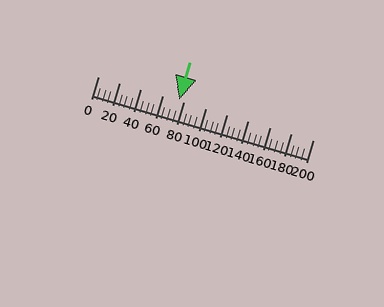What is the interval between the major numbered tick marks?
The major tick marks are spaced 20 units apart.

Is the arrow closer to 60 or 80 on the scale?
The arrow is closer to 80.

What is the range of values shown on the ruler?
The ruler shows values from 0 to 200.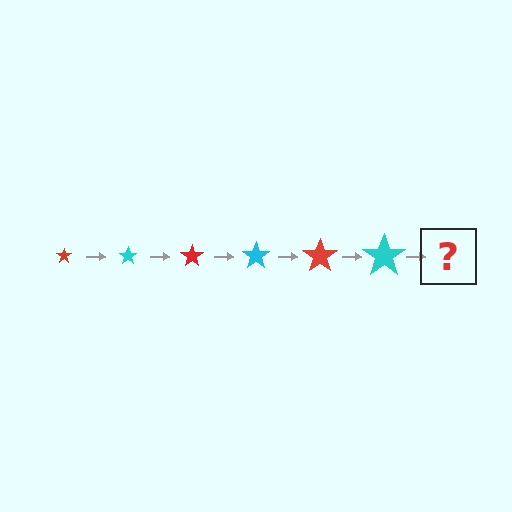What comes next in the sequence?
The next element should be a red star, larger than the previous one.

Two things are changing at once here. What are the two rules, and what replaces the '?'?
The two rules are that the star grows larger each step and the color cycles through red and cyan. The '?' should be a red star, larger than the previous one.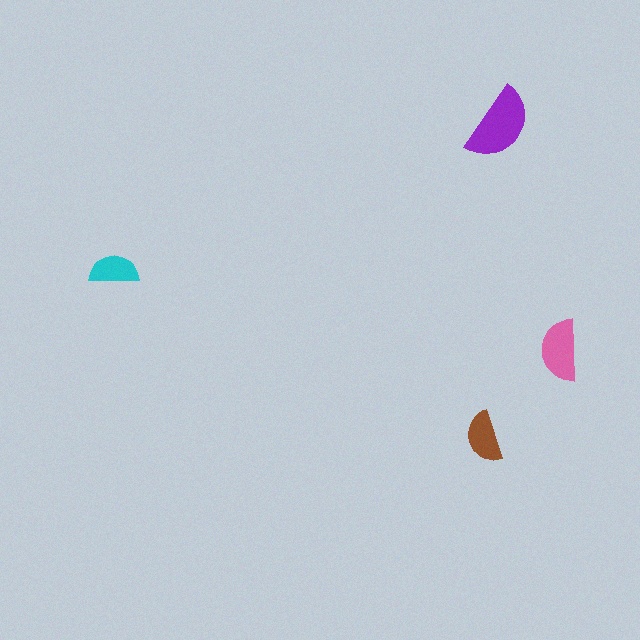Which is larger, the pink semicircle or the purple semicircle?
The purple one.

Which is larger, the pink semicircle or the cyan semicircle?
The pink one.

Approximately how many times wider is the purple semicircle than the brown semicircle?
About 1.5 times wider.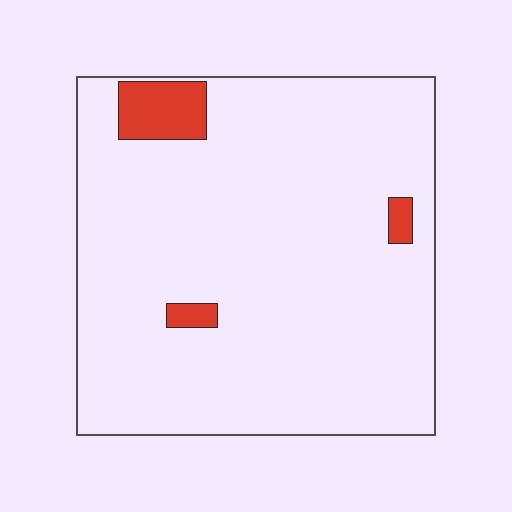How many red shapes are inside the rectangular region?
3.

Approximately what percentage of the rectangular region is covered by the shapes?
Approximately 5%.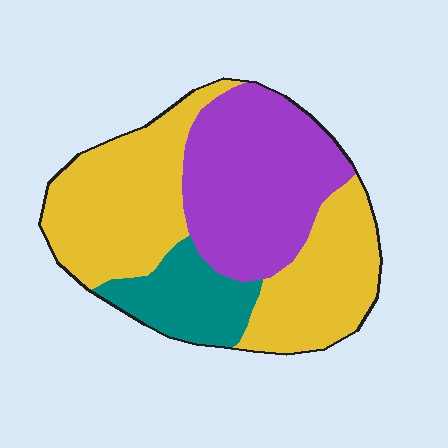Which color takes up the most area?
Yellow, at roughly 50%.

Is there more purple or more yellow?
Yellow.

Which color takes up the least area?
Teal, at roughly 15%.